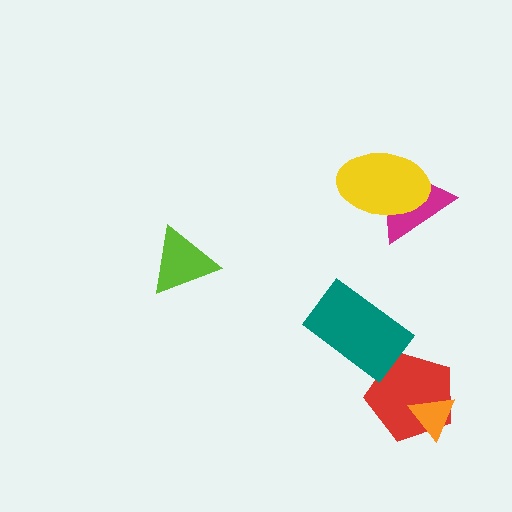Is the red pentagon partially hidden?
Yes, it is partially covered by another shape.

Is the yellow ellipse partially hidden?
No, no other shape covers it.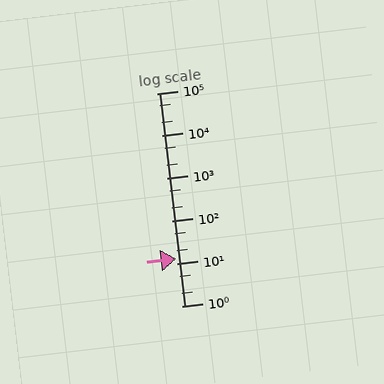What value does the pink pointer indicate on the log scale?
The pointer indicates approximately 13.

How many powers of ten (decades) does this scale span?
The scale spans 5 decades, from 1 to 100000.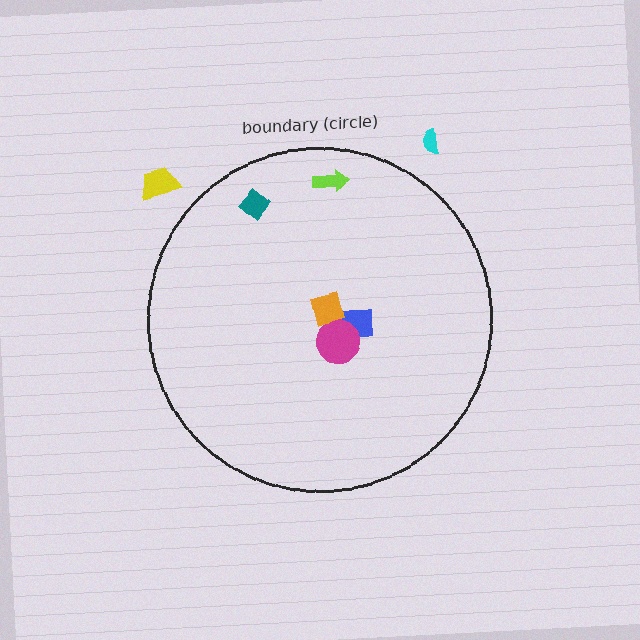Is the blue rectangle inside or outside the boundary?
Inside.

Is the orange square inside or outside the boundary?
Inside.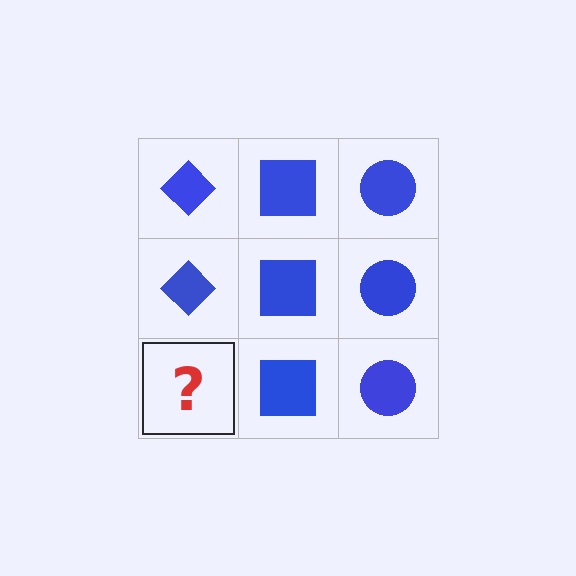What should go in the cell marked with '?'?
The missing cell should contain a blue diamond.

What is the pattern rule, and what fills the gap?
The rule is that each column has a consistent shape. The gap should be filled with a blue diamond.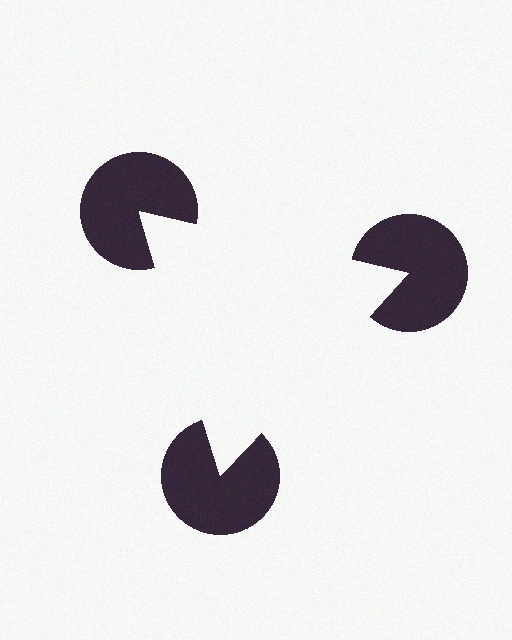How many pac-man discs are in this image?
There are 3 — one at each vertex of the illusory triangle.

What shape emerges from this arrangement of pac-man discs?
An illusory triangle — its edges are inferred from the aligned wedge cuts in the pac-man discs, not physically drawn.